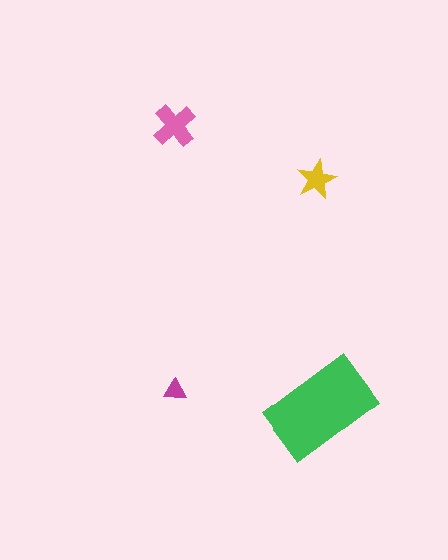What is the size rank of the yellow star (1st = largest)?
3rd.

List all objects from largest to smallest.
The green rectangle, the pink cross, the yellow star, the magenta triangle.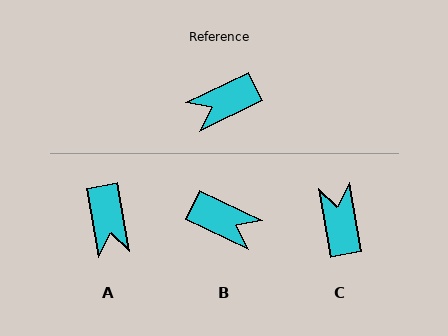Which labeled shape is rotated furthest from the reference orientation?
B, about 129 degrees away.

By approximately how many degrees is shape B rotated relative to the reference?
Approximately 129 degrees counter-clockwise.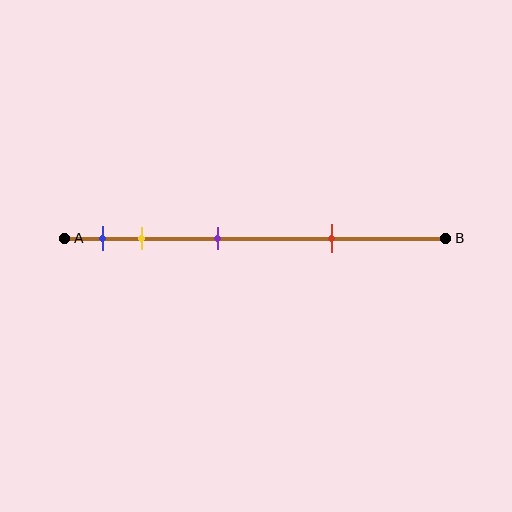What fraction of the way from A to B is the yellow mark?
The yellow mark is approximately 20% (0.2) of the way from A to B.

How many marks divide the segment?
There are 4 marks dividing the segment.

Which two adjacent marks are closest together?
The blue and yellow marks are the closest adjacent pair.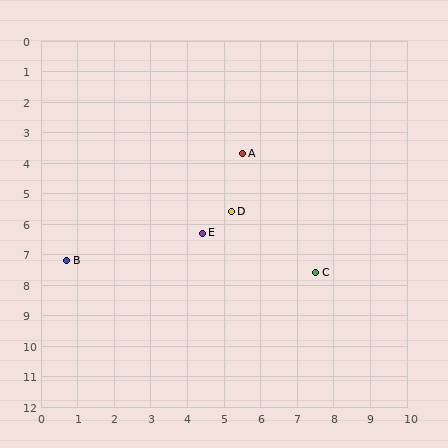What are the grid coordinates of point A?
Point A is at approximately (5.5, 3.7).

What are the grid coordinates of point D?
Point D is at approximately (5.2, 5.6).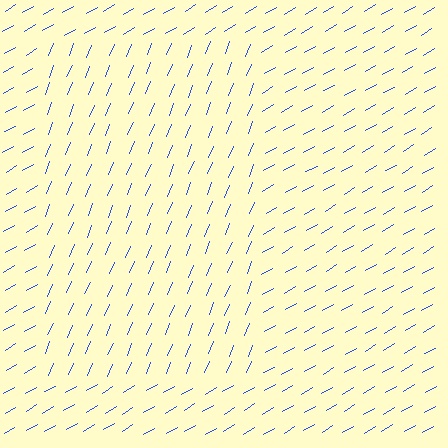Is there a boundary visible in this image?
Yes, there is a texture boundary formed by a change in line orientation.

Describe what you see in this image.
The image is filled with small blue line segments. A rectangle region in the image has lines oriented differently from the surrounding lines, creating a visible texture boundary.